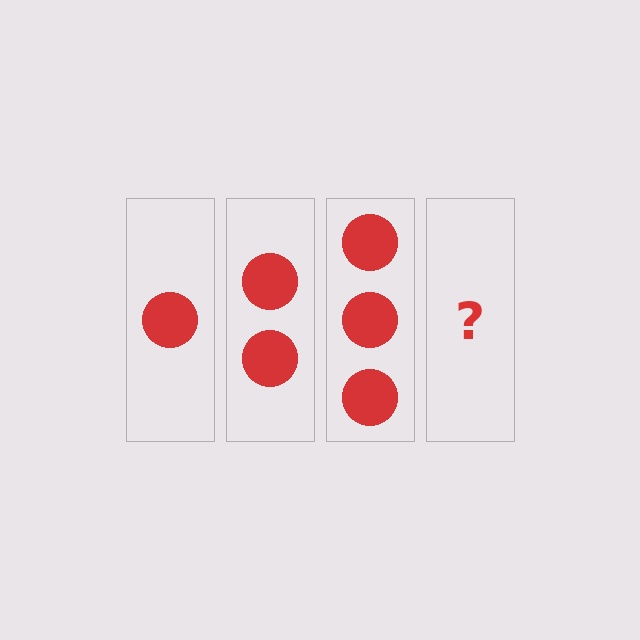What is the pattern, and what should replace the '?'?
The pattern is that each step adds one more circle. The '?' should be 4 circles.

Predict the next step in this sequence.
The next step is 4 circles.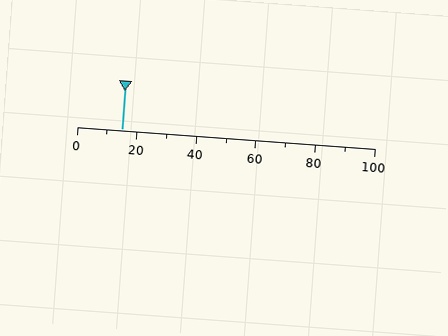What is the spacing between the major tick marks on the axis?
The major ticks are spaced 20 apart.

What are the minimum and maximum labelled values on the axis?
The axis runs from 0 to 100.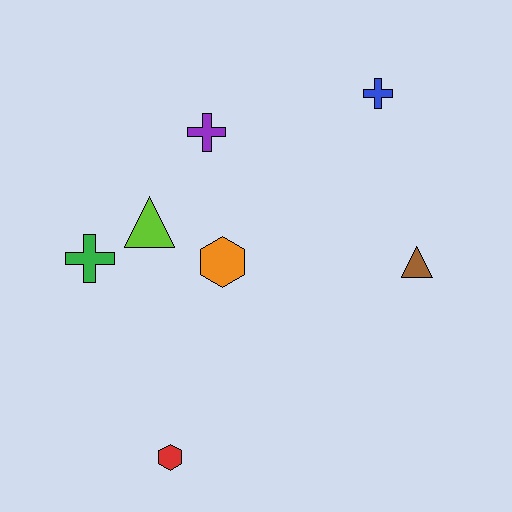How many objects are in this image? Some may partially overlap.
There are 7 objects.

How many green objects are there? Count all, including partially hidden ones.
There is 1 green object.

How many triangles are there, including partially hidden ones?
There are 2 triangles.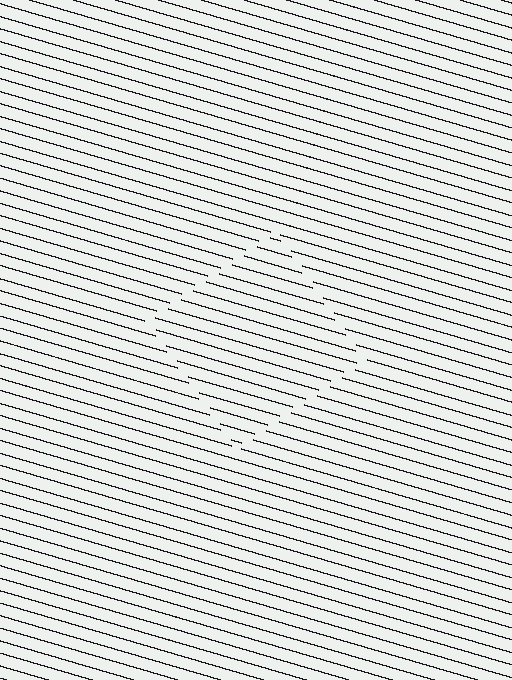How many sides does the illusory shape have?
4 sides — the line-ends trace a square.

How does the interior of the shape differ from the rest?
The interior of the shape contains the same grating, shifted by half a period — the contour is defined by the phase discontinuity where line-ends from the inner and outer gratings abut.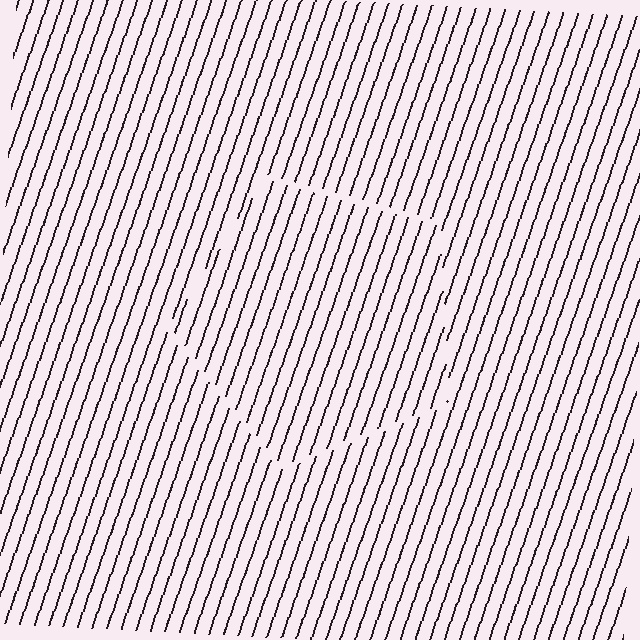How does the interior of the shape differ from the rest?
The interior of the shape contains the same grating, shifted by half a period — the contour is defined by the phase discontinuity where line-ends from the inner and outer gratings abut.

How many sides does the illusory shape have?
5 sides — the line-ends trace a pentagon.